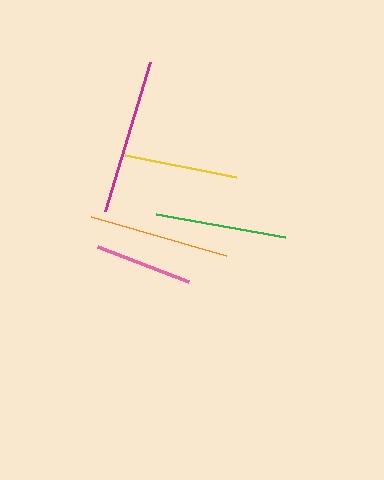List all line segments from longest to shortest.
From longest to shortest: magenta, orange, green, yellow, pink.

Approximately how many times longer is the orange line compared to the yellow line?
The orange line is approximately 1.2 times the length of the yellow line.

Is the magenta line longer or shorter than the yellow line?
The magenta line is longer than the yellow line.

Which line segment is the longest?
The magenta line is the longest at approximately 155 pixels.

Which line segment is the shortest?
The pink line is the shortest at approximately 98 pixels.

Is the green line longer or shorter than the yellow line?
The green line is longer than the yellow line.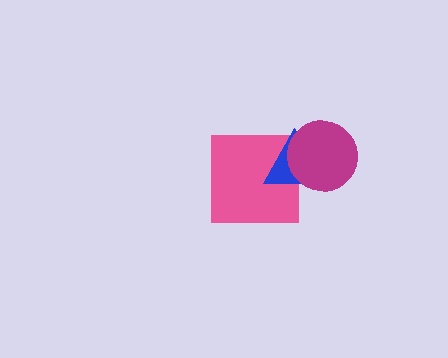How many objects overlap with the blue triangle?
2 objects overlap with the blue triangle.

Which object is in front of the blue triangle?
The magenta circle is in front of the blue triangle.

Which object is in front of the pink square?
The blue triangle is in front of the pink square.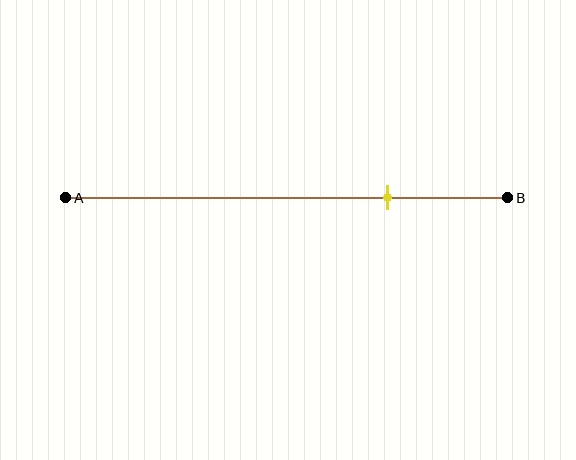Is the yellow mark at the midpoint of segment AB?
No, the mark is at about 75% from A, not at the 50% midpoint.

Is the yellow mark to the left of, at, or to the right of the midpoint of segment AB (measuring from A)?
The yellow mark is to the right of the midpoint of segment AB.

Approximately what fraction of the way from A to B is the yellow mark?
The yellow mark is approximately 75% of the way from A to B.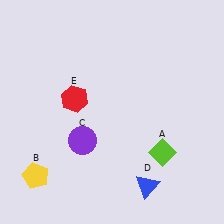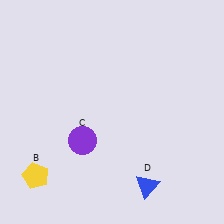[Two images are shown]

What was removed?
The red hexagon (E), the lime diamond (A) were removed in Image 2.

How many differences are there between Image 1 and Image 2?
There are 2 differences between the two images.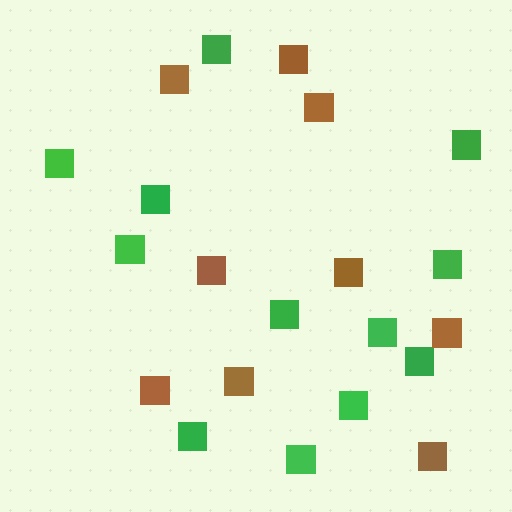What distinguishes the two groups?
There are 2 groups: one group of green squares (12) and one group of brown squares (9).